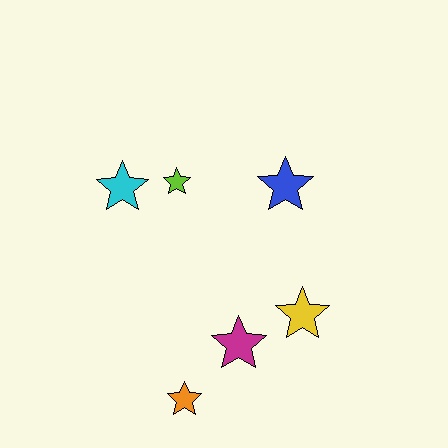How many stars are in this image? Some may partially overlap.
There are 6 stars.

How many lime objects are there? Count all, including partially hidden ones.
There is 1 lime object.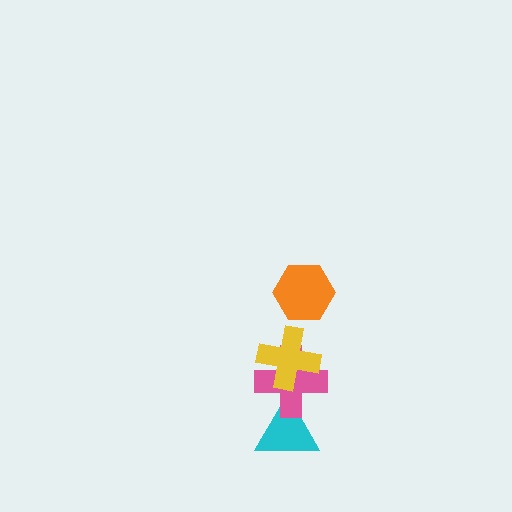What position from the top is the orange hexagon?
The orange hexagon is 1st from the top.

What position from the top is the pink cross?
The pink cross is 3rd from the top.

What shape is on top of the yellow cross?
The orange hexagon is on top of the yellow cross.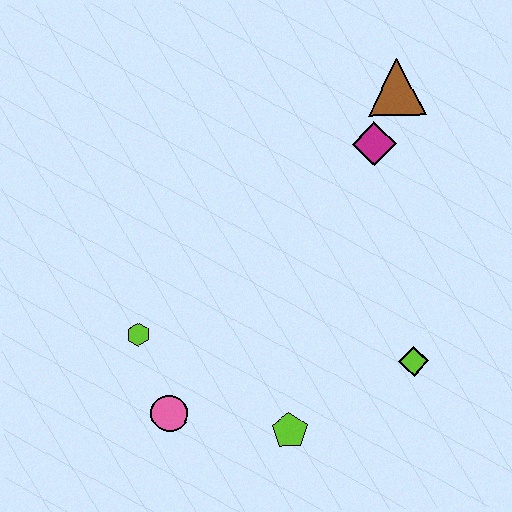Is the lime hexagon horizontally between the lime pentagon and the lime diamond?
No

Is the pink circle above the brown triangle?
No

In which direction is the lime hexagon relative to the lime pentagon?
The lime hexagon is to the left of the lime pentagon.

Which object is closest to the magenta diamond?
The brown triangle is closest to the magenta diamond.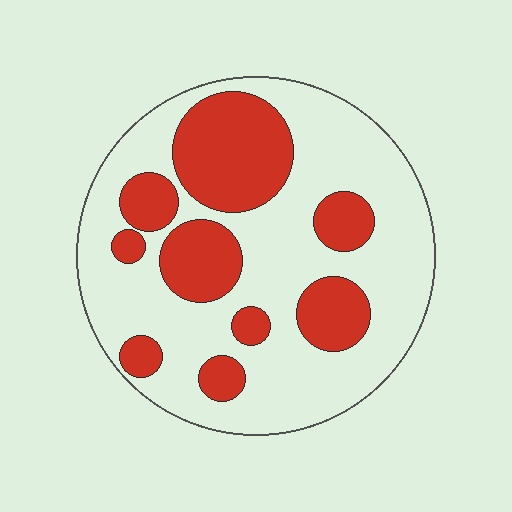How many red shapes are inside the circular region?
9.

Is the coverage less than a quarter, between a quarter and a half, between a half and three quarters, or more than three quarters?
Between a quarter and a half.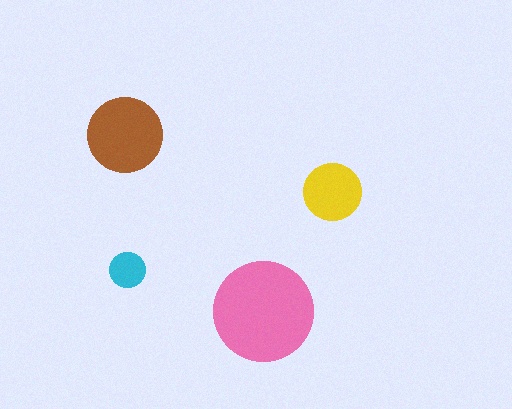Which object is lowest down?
The pink circle is bottommost.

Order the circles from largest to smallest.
the pink one, the brown one, the yellow one, the cyan one.